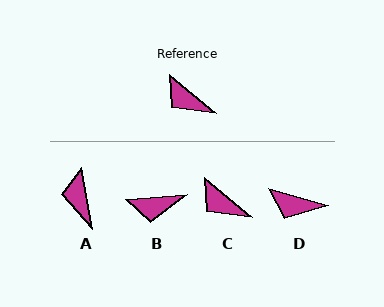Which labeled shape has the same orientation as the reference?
C.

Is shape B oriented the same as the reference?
No, it is off by about 44 degrees.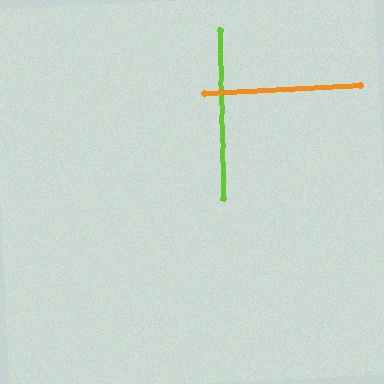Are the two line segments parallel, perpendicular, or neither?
Perpendicular — they meet at approximately 88°.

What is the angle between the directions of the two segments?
Approximately 88 degrees.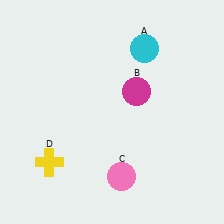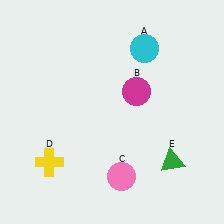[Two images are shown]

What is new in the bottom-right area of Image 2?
A green triangle (E) was added in the bottom-right area of Image 2.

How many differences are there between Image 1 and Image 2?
There is 1 difference between the two images.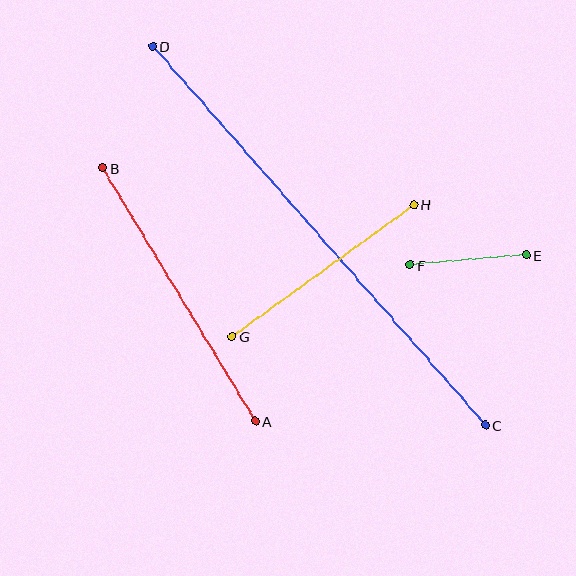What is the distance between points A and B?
The distance is approximately 296 pixels.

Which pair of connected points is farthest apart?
Points C and D are farthest apart.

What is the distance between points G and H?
The distance is approximately 225 pixels.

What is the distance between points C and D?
The distance is approximately 504 pixels.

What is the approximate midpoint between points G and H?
The midpoint is at approximately (323, 271) pixels.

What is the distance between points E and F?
The distance is approximately 116 pixels.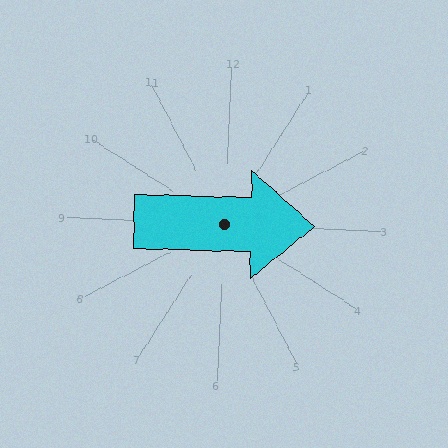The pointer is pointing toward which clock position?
Roughly 3 o'clock.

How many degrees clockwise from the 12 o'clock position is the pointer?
Approximately 89 degrees.